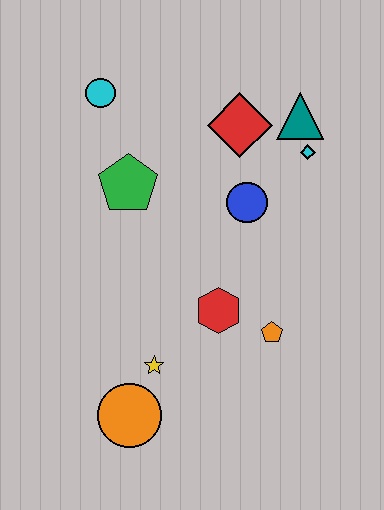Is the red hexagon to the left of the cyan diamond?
Yes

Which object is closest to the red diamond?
The teal triangle is closest to the red diamond.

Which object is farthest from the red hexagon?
The cyan circle is farthest from the red hexagon.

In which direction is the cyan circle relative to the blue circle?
The cyan circle is to the left of the blue circle.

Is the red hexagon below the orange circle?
No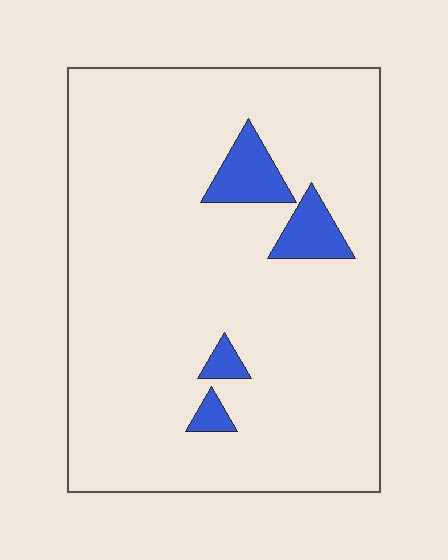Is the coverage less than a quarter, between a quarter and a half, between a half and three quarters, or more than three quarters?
Less than a quarter.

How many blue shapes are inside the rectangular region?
4.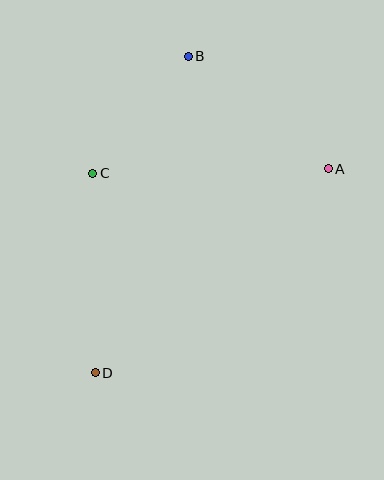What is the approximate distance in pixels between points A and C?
The distance between A and C is approximately 236 pixels.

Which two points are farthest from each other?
Points B and D are farthest from each other.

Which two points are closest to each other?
Points B and C are closest to each other.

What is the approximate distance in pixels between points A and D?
The distance between A and D is approximately 310 pixels.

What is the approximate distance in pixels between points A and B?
The distance between A and B is approximately 180 pixels.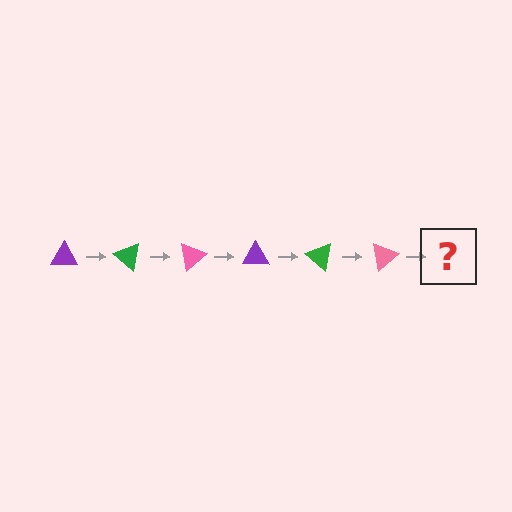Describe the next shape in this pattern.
It should be a purple triangle, rotated 240 degrees from the start.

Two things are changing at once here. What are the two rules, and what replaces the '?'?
The two rules are that it rotates 40 degrees each step and the color cycles through purple, green, and pink. The '?' should be a purple triangle, rotated 240 degrees from the start.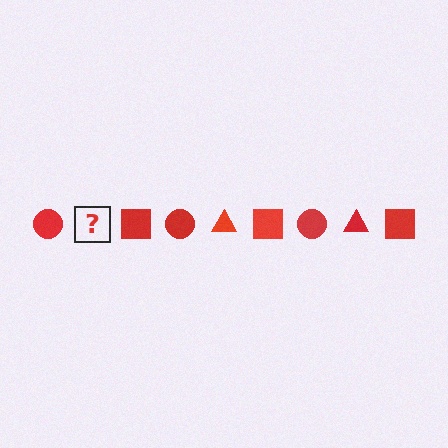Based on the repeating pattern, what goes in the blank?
The blank should be a red triangle.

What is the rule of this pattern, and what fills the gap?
The rule is that the pattern cycles through circle, triangle, square shapes in red. The gap should be filled with a red triangle.